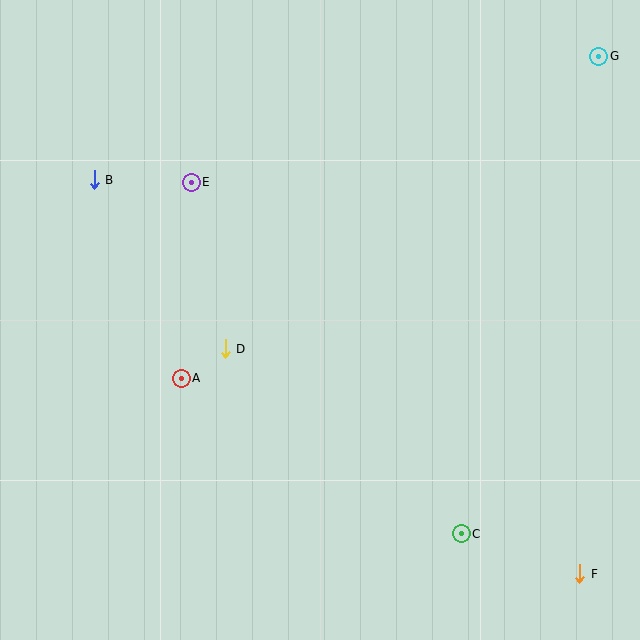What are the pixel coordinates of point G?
Point G is at (599, 56).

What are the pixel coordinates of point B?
Point B is at (94, 180).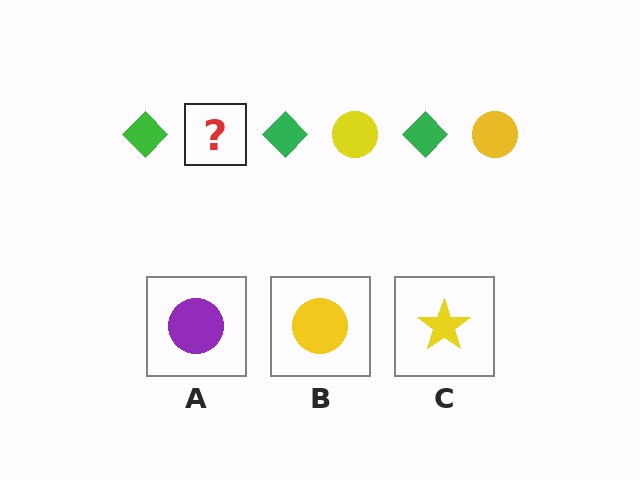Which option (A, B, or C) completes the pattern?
B.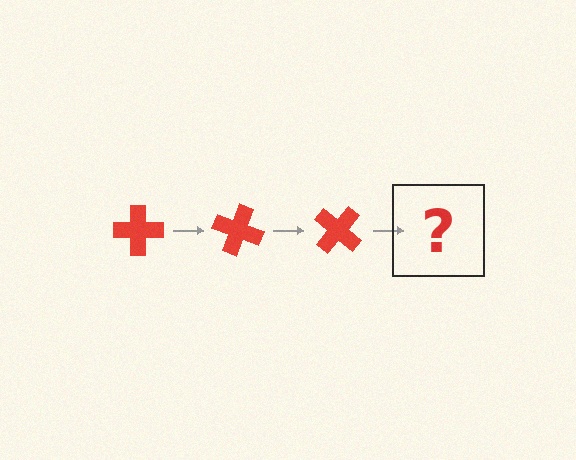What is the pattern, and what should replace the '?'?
The pattern is that the cross rotates 20 degrees each step. The '?' should be a red cross rotated 60 degrees.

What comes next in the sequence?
The next element should be a red cross rotated 60 degrees.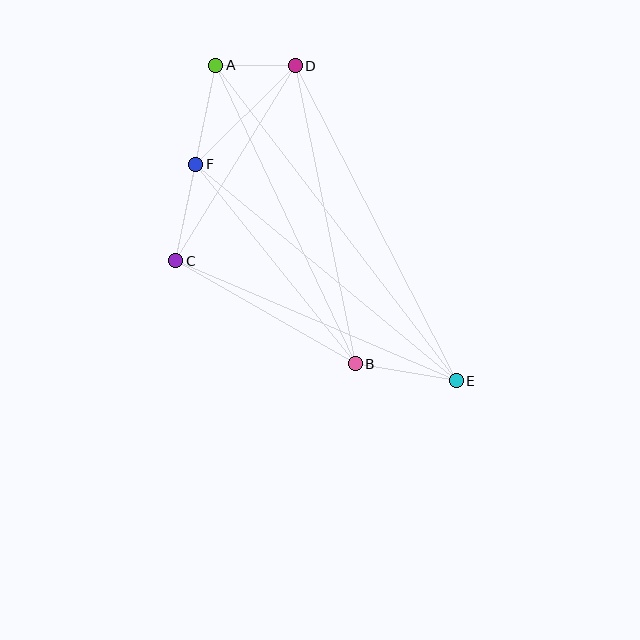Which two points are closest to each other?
Points A and D are closest to each other.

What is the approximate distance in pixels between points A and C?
The distance between A and C is approximately 199 pixels.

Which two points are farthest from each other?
Points A and E are farthest from each other.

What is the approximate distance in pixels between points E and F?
The distance between E and F is approximately 339 pixels.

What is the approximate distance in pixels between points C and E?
The distance between C and E is approximately 305 pixels.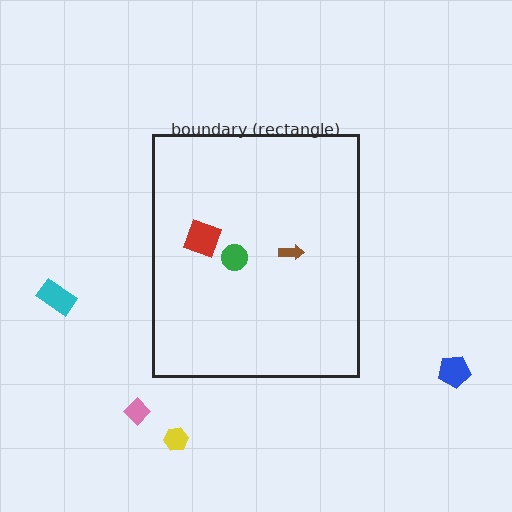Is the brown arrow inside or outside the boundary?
Inside.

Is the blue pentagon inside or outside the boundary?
Outside.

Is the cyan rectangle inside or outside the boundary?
Outside.